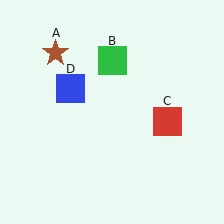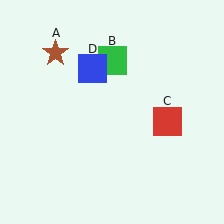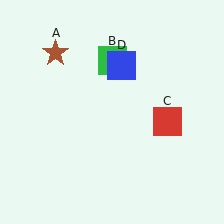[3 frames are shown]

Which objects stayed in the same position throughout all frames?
Brown star (object A) and green square (object B) and red square (object C) remained stationary.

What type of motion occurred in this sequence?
The blue square (object D) rotated clockwise around the center of the scene.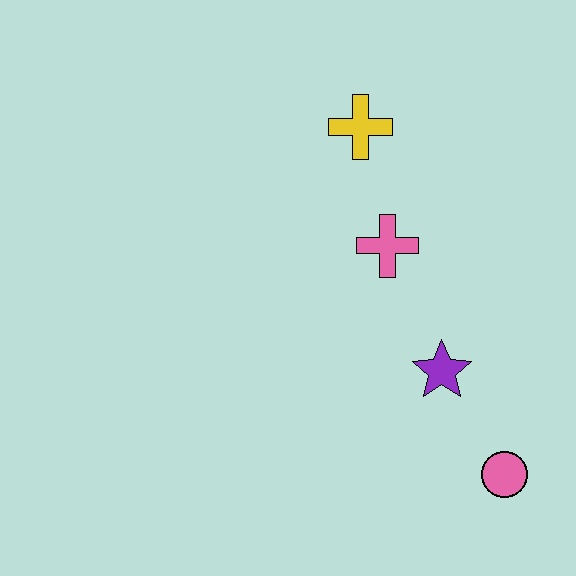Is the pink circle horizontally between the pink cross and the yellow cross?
No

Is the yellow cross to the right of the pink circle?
No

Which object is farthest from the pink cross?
The pink circle is farthest from the pink cross.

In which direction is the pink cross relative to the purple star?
The pink cross is above the purple star.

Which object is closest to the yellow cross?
The pink cross is closest to the yellow cross.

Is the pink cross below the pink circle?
No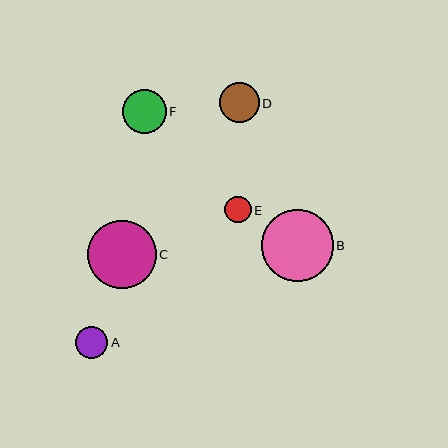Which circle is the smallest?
Circle E is the smallest with a size of approximately 26 pixels.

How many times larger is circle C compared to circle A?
Circle C is approximately 2.1 times the size of circle A.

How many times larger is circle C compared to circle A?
Circle C is approximately 2.1 times the size of circle A.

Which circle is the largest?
Circle B is the largest with a size of approximately 72 pixels.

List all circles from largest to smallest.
From largest to smallest: B, C, F, D, A, E.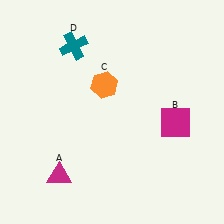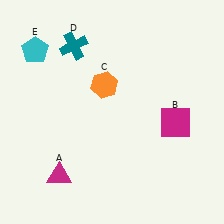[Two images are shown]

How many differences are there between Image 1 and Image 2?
There is 1 difference between the two images.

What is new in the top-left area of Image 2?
A cyan pentagon (E) was added in the top-left area of Image 2.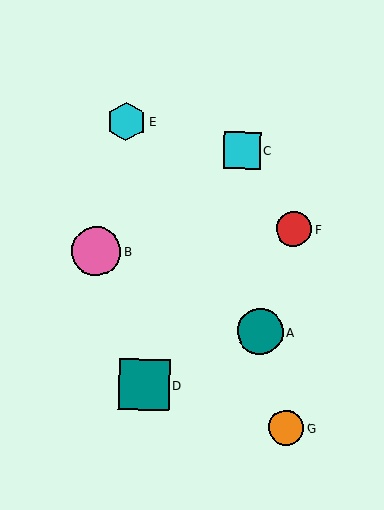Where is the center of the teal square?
The center of the teal square is at (144, 385).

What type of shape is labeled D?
Shape D is a teal square.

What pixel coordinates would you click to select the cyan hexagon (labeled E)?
Click at (126, 121) to select the cyan hexagon E.